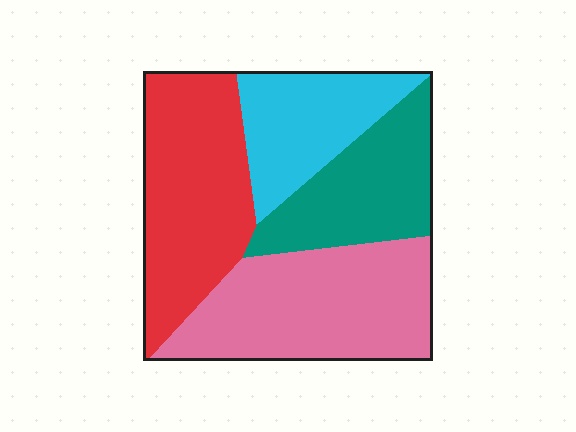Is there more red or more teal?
Red.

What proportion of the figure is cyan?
Cyan covers about 20% of the figure.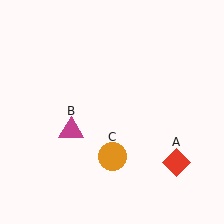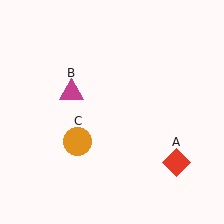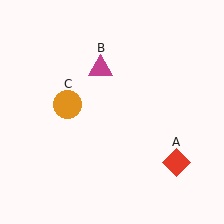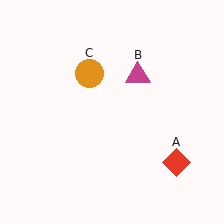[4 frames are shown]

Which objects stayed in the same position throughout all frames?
Red diamond (object A) remained stationary.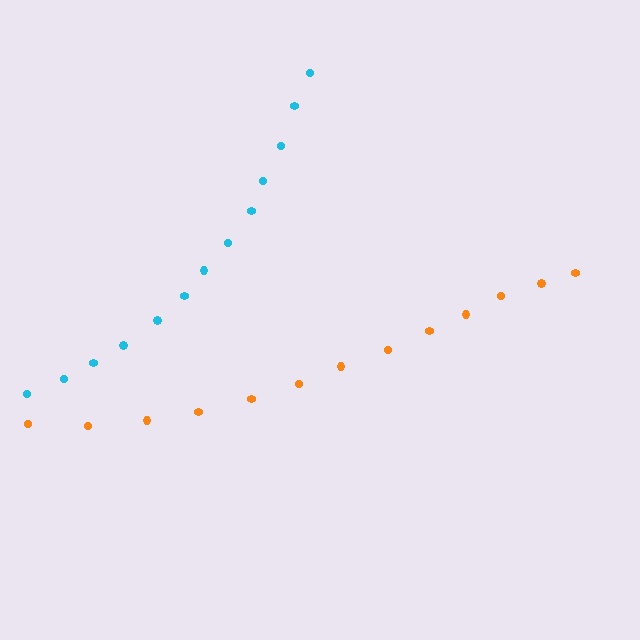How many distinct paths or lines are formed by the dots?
There are 2 distinct paths.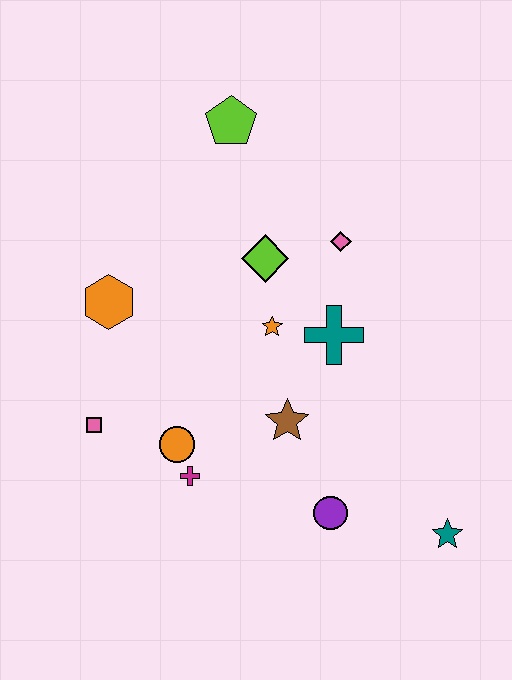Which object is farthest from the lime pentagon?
The teal star is farthest from the lime pentagon.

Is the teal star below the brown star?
Yes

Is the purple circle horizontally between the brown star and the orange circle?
No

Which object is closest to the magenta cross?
The orange circle is closest to the magenta cross.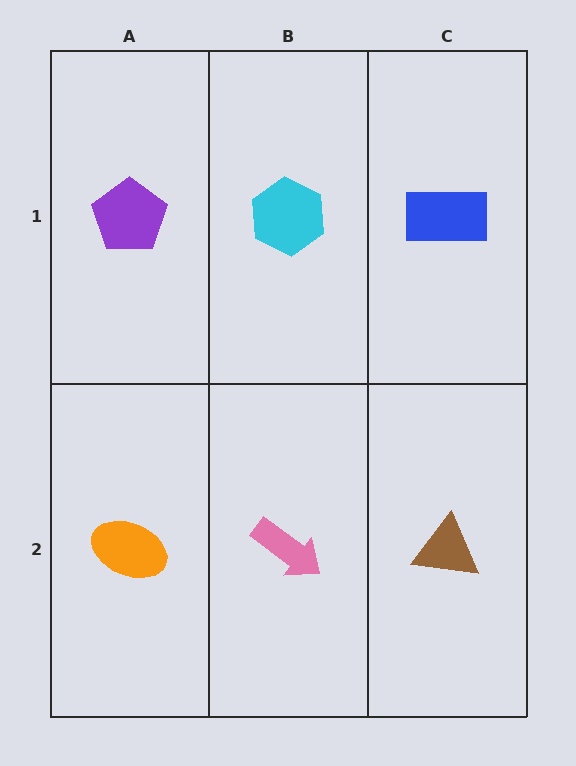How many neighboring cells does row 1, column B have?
3.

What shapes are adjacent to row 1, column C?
A brown triangle (row 2, column C), a cyan hexagon (row 1, column B).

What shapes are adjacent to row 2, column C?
A blue rectangle (row 1, column C), a pink arrow (row 2, column B).